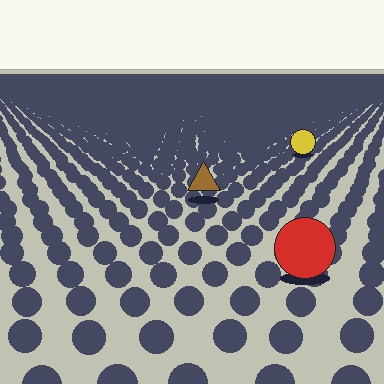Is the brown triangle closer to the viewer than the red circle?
No. The red circle is closer — you can tell from the texture gradient: the ground texture is coarser near it.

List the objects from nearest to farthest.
From nearest to farthest: the red circle, the brown triangle, the yellow circle.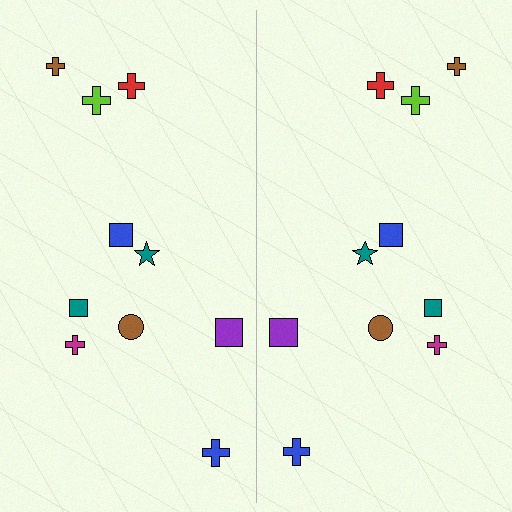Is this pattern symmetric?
Yes, this pattern has bilateral (reflection) symmetry.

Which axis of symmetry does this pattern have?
The pattern has a vertical axis of symmetry running through the center of the image.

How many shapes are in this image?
There are 20 shapes in this image.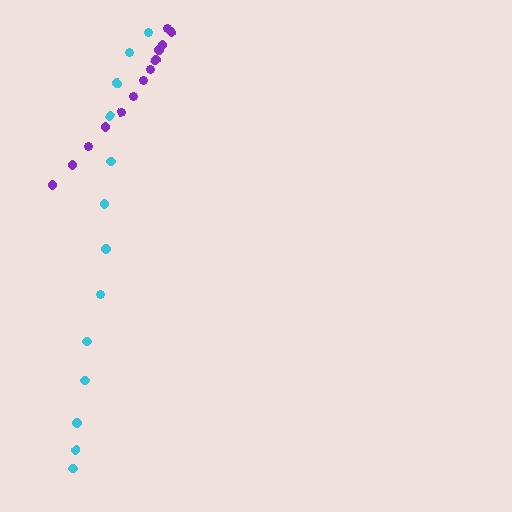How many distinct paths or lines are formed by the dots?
There are 2 distinct paths.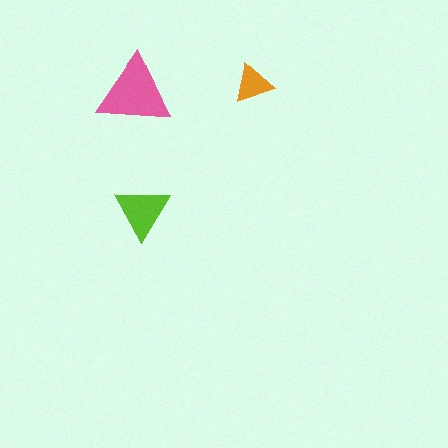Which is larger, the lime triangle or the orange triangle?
The lime one.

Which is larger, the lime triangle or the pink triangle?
The pink one.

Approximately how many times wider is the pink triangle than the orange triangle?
About 2 times wider.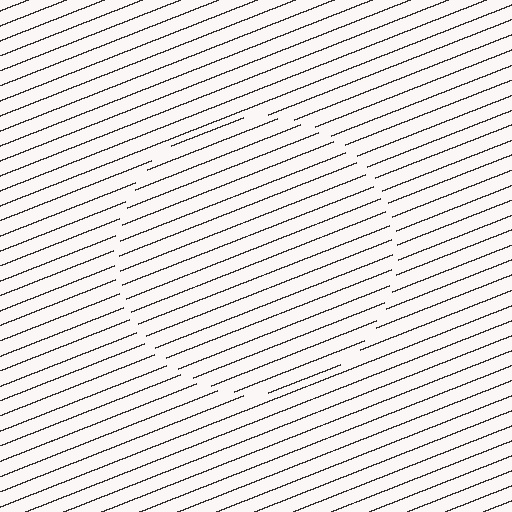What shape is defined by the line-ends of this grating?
An illusory circle. The interior of the shape contains the same grating, shifted by half a period — the contour is defined by the phase discontinuity where line-ends from the inner and outer gratings abut.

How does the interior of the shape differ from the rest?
The interior of the shape contains the same grating, shifted by half a period — the contour is defined by the phase discontinuity where line-ends from the inner and outer gratings abut.